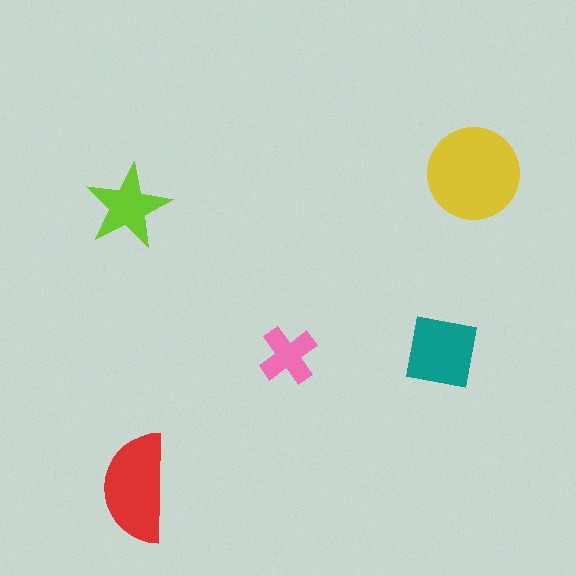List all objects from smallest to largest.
The pink cross, the lime star, the teal square, the red semicircle, the yellow circle.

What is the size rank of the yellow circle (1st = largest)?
1st.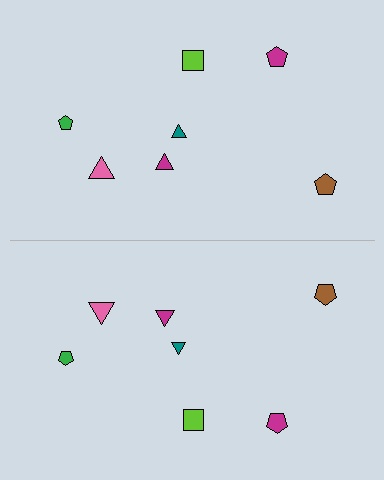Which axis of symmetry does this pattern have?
The pattern has a horizontal axis of symmetry running through the center of the image.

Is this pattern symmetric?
Yes, this pattern has bilateral (reflection) symmetry.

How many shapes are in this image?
There are 14 shapes in this image.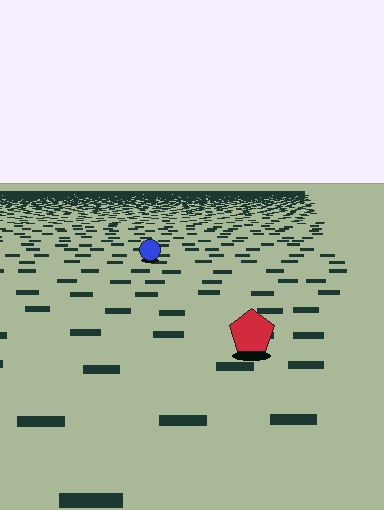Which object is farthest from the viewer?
The blue circle is farthest from the viewer. It appears smaller and the ground texture around it is denser.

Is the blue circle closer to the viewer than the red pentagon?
No. The red pentagon is closer — you can tell from the texture gradient: the ground texture is coarser near it.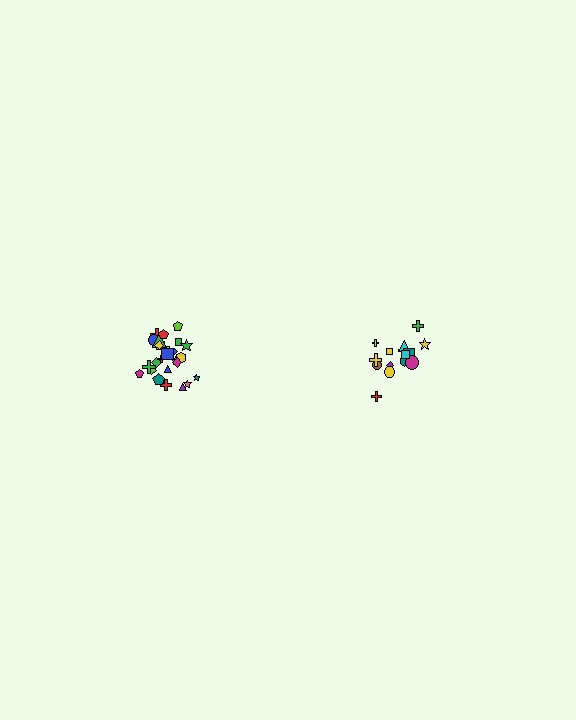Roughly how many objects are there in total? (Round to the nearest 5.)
Roughly 40 objects in total.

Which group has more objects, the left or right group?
The left group.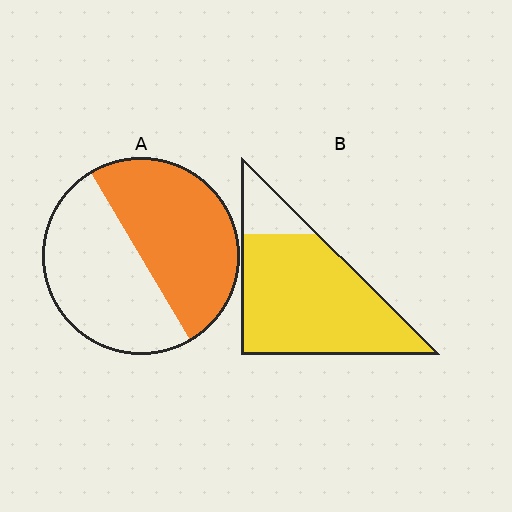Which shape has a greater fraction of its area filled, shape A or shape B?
Shape B.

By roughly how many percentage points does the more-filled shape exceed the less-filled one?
By roughly 35 percentage points (B over A).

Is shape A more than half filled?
Roughly half.